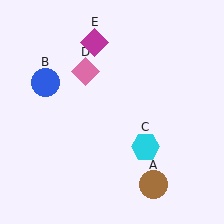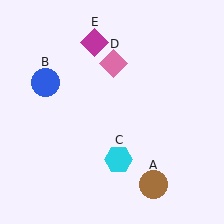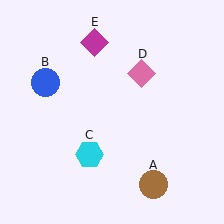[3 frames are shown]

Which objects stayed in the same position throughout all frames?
Brown circle (object A) and blue circle (object B) and magenta diamond (object E) remained stationary.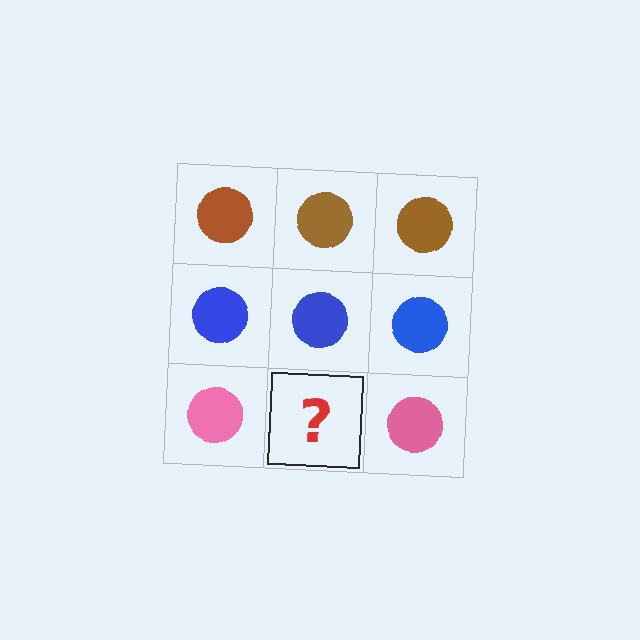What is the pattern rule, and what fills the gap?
The rule is that each row has a consistent color. The gap should be filled with a pink circle.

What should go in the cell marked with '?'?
The missing cell should contain a pink circle.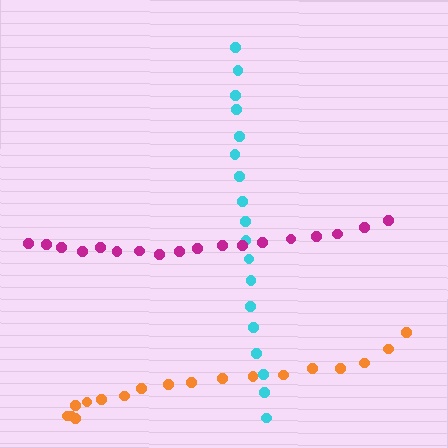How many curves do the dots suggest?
There are 3 distinct paths.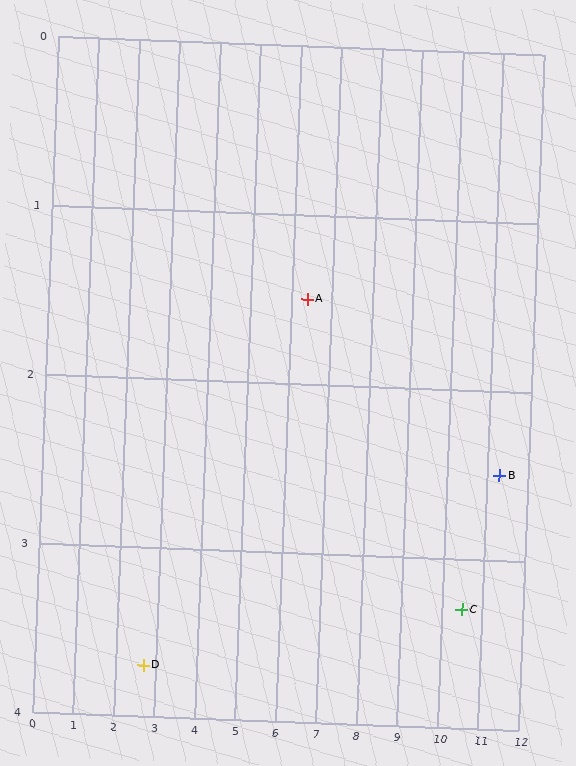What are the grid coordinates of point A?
Point A is at approximately (6.4, 1.5).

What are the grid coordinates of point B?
Point B is at approximately (11.3, 2.5).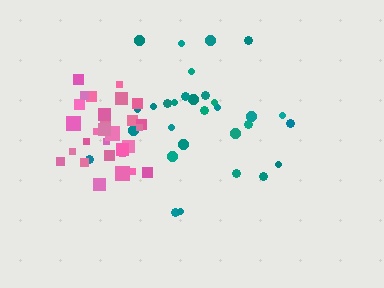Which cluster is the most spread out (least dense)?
Teal.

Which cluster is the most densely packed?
Pink.